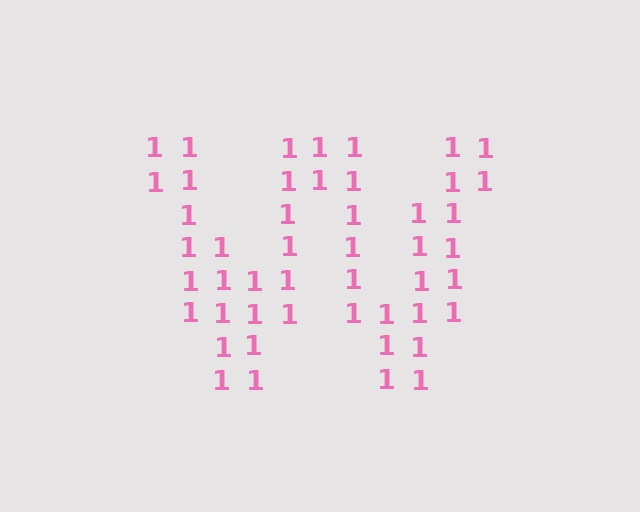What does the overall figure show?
The overall figure shows the letter W.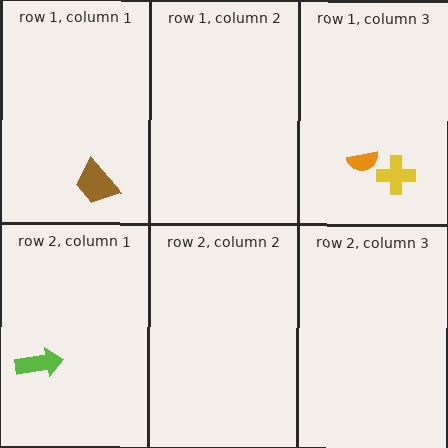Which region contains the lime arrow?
The row 2, column 1 region.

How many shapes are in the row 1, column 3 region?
2.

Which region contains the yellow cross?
The row 1, column 3 region.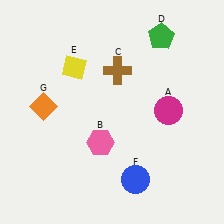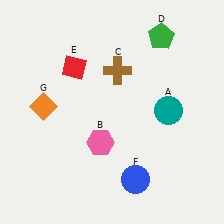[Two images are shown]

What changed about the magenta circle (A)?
In Image 1, A is magenta. In Image 2, it changed to teal.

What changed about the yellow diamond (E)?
In Image 1, E is yellow. In Image 2, it changed to red.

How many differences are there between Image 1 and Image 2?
There are 2 differences between the two images.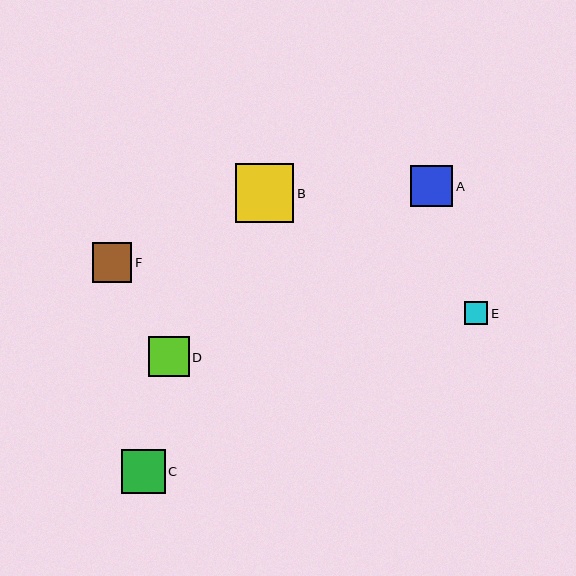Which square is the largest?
Square B is the largest with a size of approximately 59 pixels.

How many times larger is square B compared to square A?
Square B is approximately 1.4 times the size of square A.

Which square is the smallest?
Square E is the smallest with a size of approximately 24 pixels.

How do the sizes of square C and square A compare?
Square C and square A are approximately the same size.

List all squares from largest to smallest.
From largest to smallest: B, C, A, D, F, E.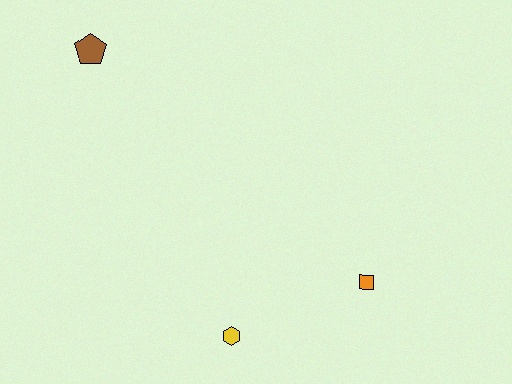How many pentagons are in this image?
There is 1 pentagon.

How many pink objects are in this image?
There are no pink objects.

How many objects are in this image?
There are 3 objects.